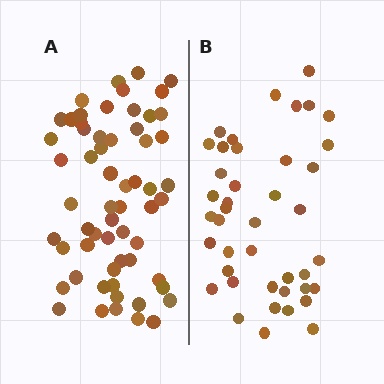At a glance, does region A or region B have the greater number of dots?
Region A (the left region) has more dots.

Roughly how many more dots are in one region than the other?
Region A has approximately 20 more dots than region B.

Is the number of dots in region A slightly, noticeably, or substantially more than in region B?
Region A has noticeably more, but not dramatically so. The ratio is roughly 1.4 to 1.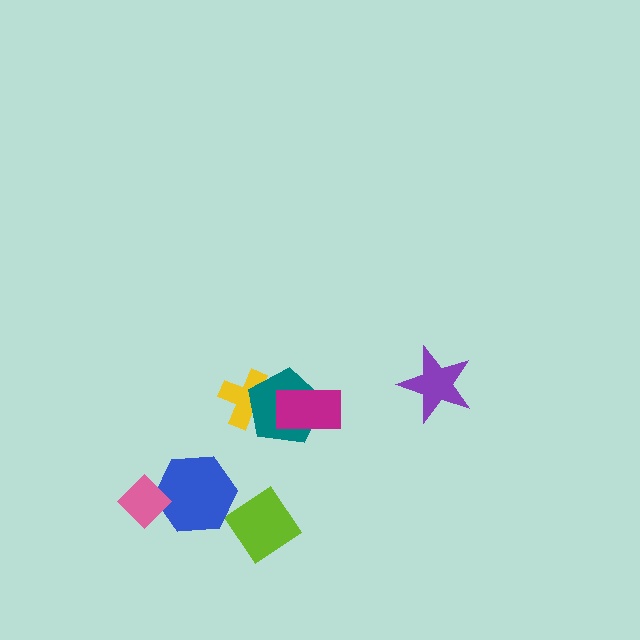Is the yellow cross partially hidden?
Yes, it is partially covered by another shape.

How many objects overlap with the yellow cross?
1 object overlaps with the yellow cross.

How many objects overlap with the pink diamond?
1 object overlaps with the pink diamond.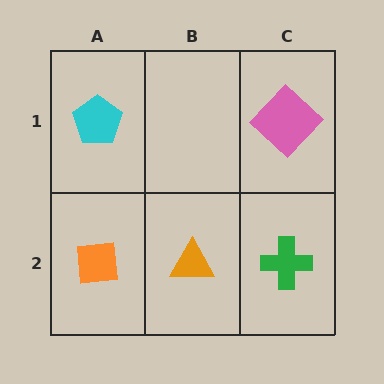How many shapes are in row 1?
2 shapes.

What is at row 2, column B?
An orange triangle.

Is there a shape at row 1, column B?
No, that cell is empty.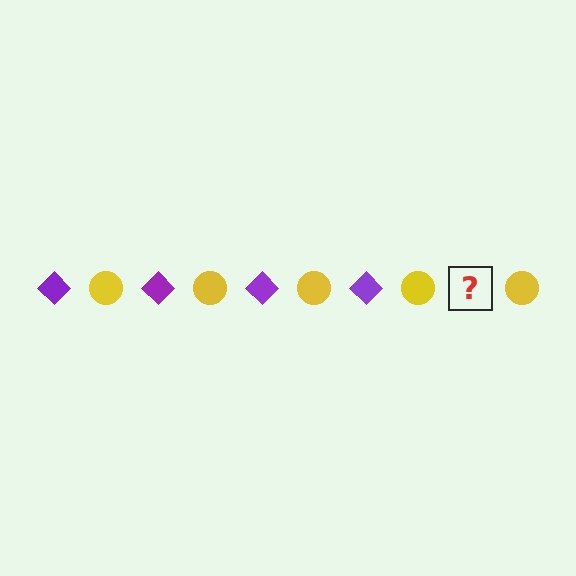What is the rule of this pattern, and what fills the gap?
The rule is that the pattern alternates between purple diamond and yellow circle. The gap should be filled with a purple diamond.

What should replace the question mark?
The question mark should be replaced with a purple diamond.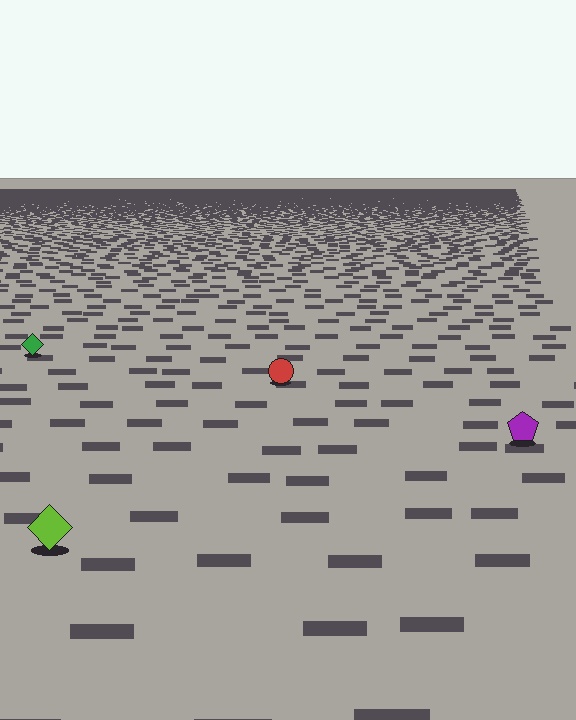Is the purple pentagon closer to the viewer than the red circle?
Yes. The purple pentagon is closer — you can tell from the texture gradient: the ground texture is coarser near it.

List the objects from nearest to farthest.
From nearest to farthest: the lime diamond, the purple pentagon, the red circle, the green diamond.